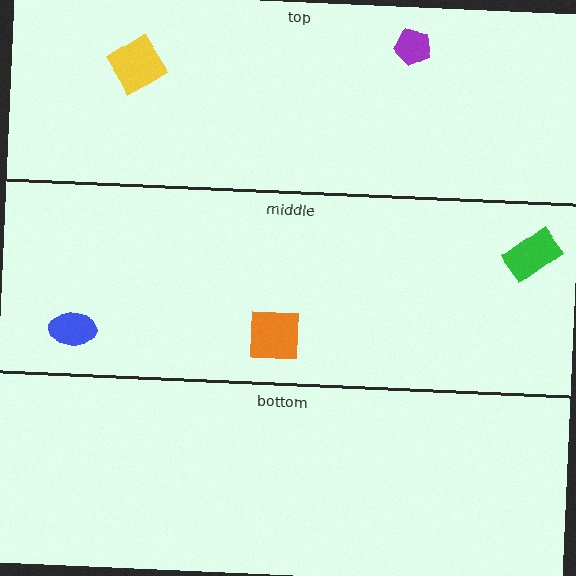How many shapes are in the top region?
2.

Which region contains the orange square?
The middle region.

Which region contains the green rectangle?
The middle region.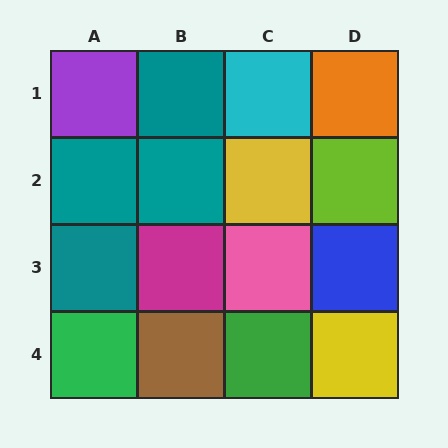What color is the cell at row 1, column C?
Cyan.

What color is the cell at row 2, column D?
Lime.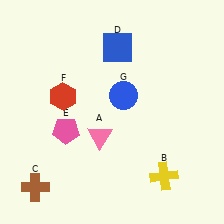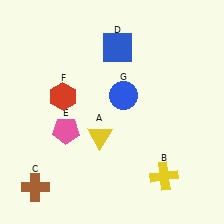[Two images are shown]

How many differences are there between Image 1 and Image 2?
There is 1 difference between the two images.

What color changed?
The triangle (A) changed from pink in Image 1 to yellow in Image 2.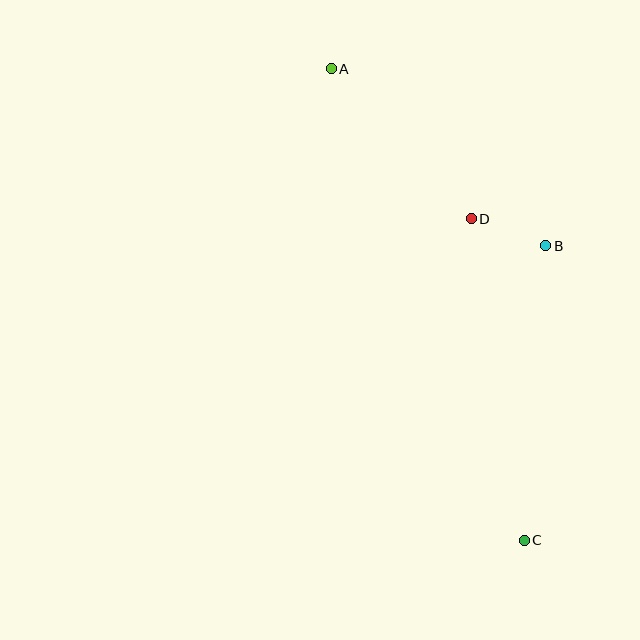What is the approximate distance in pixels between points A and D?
The distance between A and D is approximately 205 pixels.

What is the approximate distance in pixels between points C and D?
The distance between C and D is approximately 326 pixels.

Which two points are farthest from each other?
Points A and C are farthest from each other.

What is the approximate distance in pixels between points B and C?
The distance between B and C is approximately 295 pixels.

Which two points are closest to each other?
Points B and D are closest to each other.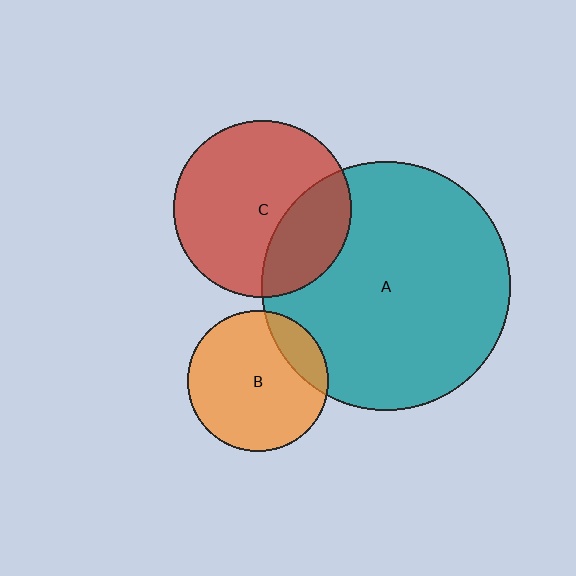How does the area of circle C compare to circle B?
Approximately 1.6 times.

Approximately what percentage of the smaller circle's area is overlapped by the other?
Approximately 30%.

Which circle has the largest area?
Circle A (teal).